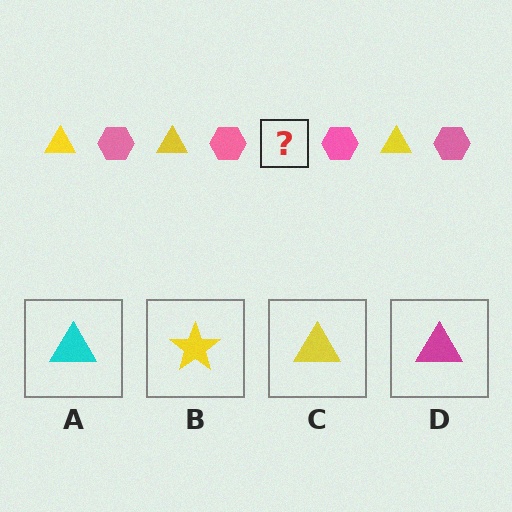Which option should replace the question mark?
Option C.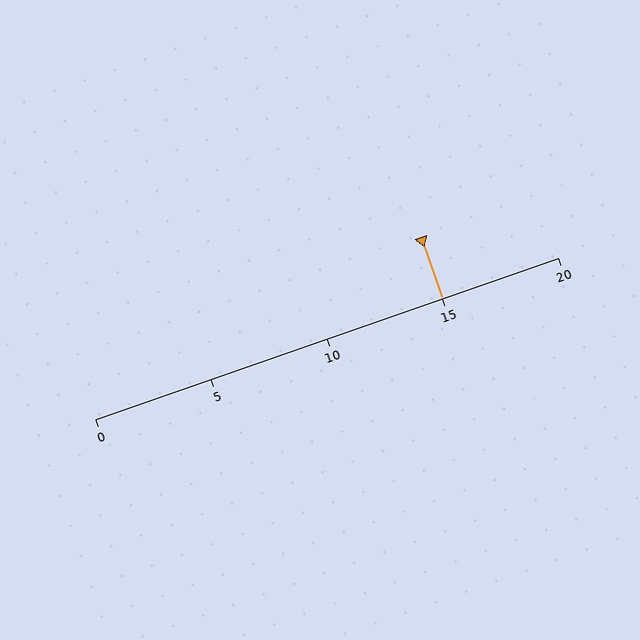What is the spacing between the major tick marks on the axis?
The major ticks are spaced 5 apart.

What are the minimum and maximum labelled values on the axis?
The axis runs from 0 to 20.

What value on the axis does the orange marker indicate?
The marker indicates approximately 15.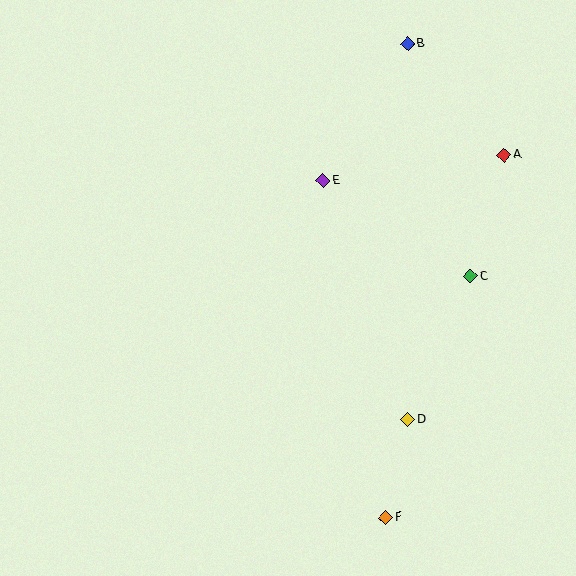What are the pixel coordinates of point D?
Point D is at (408, 419).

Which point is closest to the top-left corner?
Point E is closest to the top-left corner.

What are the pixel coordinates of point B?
Point B is at (407, 43).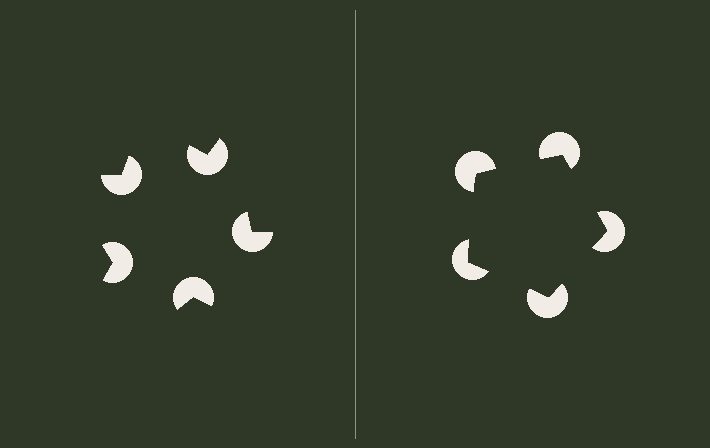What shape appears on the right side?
An illusory pentagon.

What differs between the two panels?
The pac-man discs are positioned identically on both sides; only the wedge orientations differ. On the right they align to a pentagon; on the left they are misaligned.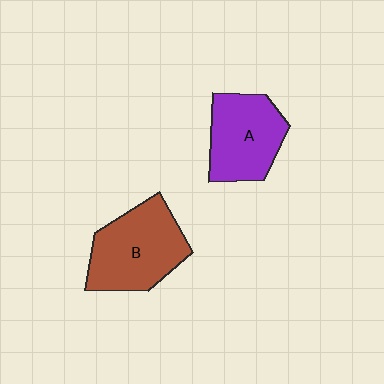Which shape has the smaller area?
Shape A (purple).